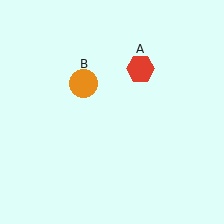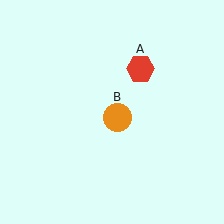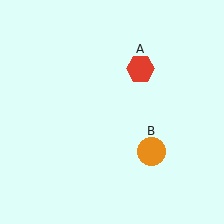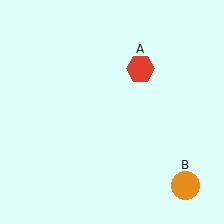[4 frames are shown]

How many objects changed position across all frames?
1 object changed position: orange circle (object B).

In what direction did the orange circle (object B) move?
The orange circle (object B) moved down and to the right.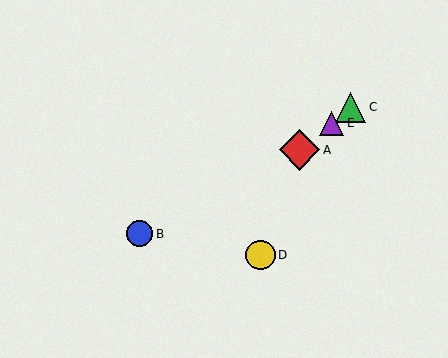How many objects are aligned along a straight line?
3 objects (A, C, E) are aligned along a straight line.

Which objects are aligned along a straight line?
Objects A, C, E are aligned along a straight line.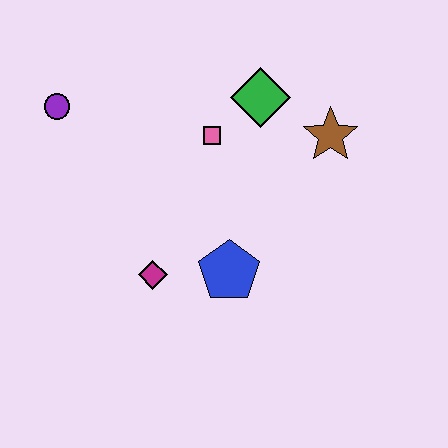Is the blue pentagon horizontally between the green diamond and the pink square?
Yes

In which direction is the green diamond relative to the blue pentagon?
The green diamond is above the blue pentagon.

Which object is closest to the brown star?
The green diamond is closest to the brown star.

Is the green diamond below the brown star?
No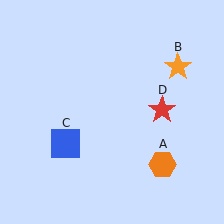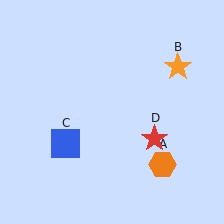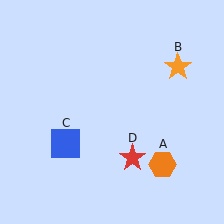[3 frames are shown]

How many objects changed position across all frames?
1 object changed position: red star (object D).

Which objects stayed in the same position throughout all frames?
Orange hexagon (object A) and orange star (object B) and blue square (object C) remained stationary.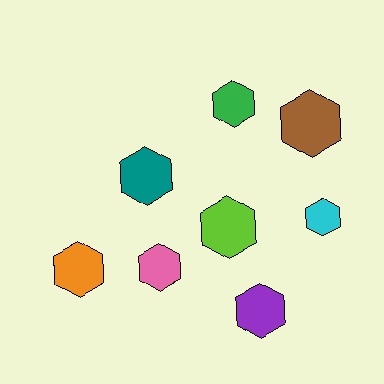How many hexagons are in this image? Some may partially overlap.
There are 8 hexagons.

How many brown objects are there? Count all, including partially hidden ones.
There is 1 brown object.